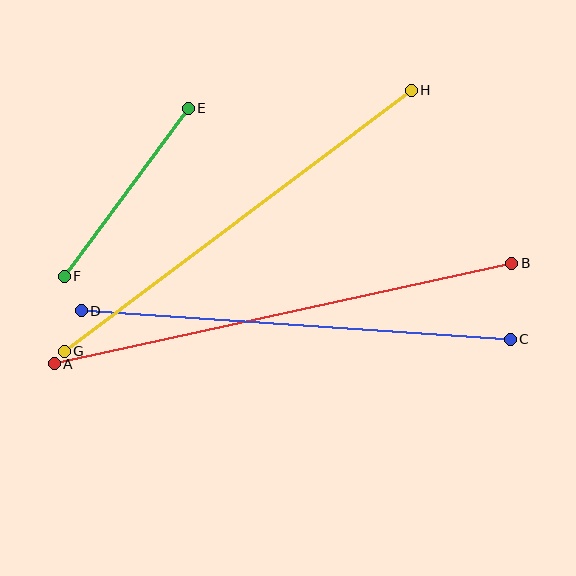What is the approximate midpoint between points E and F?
The midpoint is at approximately (126, 192) pixels.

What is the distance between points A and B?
The distance is approximately 468 pixels.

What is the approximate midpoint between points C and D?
The midpoint is at approximately (296, 325) pixels.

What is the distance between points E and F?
The distance is approximately 209 pixels.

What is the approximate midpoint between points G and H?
The midpoint is at approximately (238, 221) pixels.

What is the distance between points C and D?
The distance is approximately 430 pixels.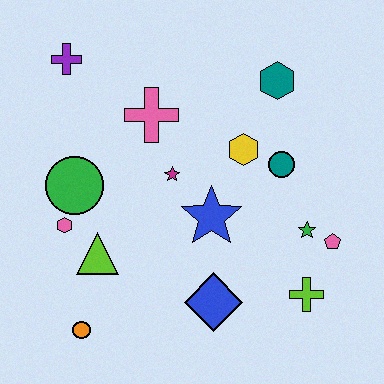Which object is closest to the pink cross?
The magenta star is closest to the pink cross.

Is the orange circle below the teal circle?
Yes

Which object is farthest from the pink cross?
The lime cross is farthest from the pink cross.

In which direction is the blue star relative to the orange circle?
The blue star is to the right of the orange circle.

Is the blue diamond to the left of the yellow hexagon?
Yes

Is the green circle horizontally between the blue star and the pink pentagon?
No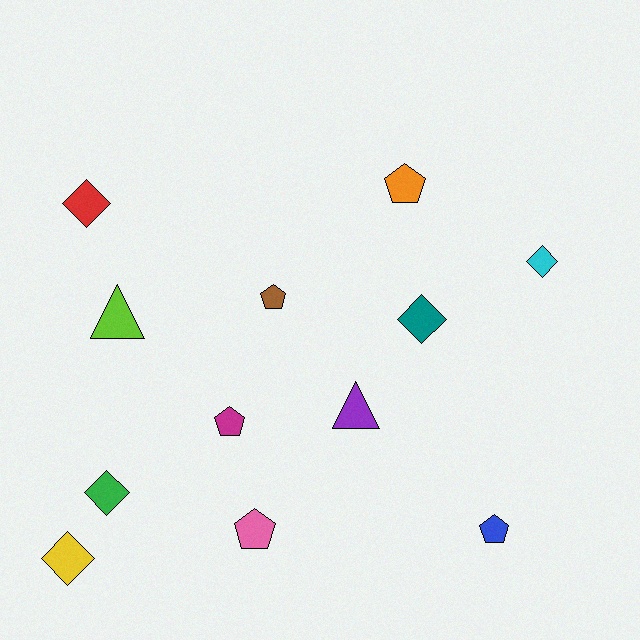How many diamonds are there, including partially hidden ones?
There are 5 diamonds.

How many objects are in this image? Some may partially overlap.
There are 12 objects.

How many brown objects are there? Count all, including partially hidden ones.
There is 1 brown object.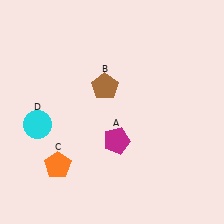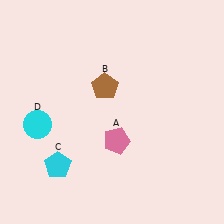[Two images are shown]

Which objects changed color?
A changed from magenta to pink. C changed from orange to cyan.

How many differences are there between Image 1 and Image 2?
There are 2 differences between the two images.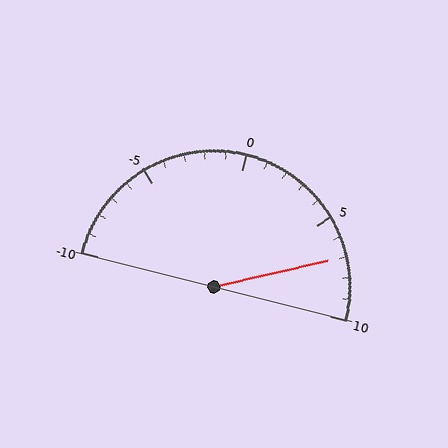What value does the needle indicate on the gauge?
The needle indicates approximately 7.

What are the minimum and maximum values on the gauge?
The gauge ranges from -10 to 10.